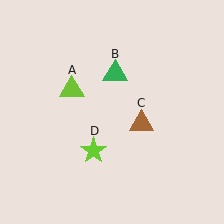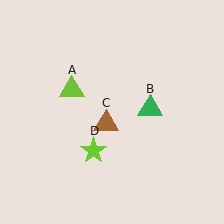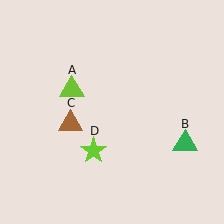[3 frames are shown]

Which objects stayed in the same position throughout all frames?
Lime triangle (object A) and lime star (object D) remained stationary.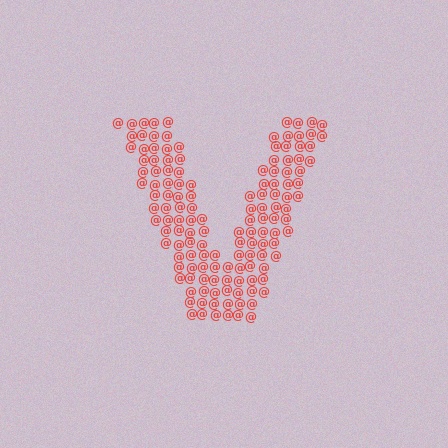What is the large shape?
The large shape is the letter V.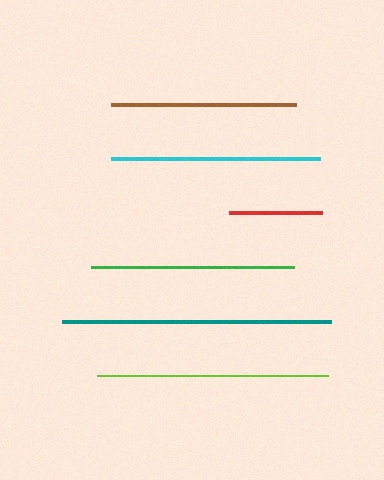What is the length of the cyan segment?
The cyan segment is approximately 209 pixels long.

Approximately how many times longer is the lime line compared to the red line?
The lime line is approximately 2.5 times the length of the red line.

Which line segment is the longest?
The teal line is the longest at approximately 269 pixels.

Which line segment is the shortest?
The red line is the shortest at approximately 94 pixels.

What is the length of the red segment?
The red segment is approximately 94 pixels long.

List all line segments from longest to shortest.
From longest to shortest: teal, lime, cyan, green, brown, red.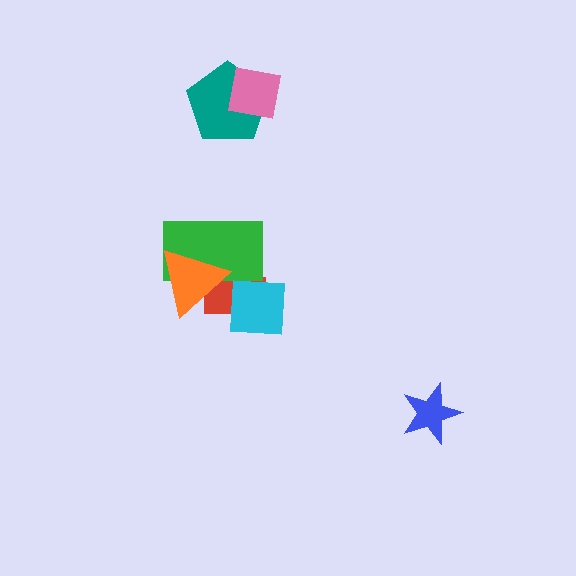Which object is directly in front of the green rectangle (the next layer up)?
The cyan square is directly in front of the green rectangle.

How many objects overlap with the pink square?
1 object overlaps with the pink square.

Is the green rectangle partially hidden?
Yes, it is partially covered by another shape.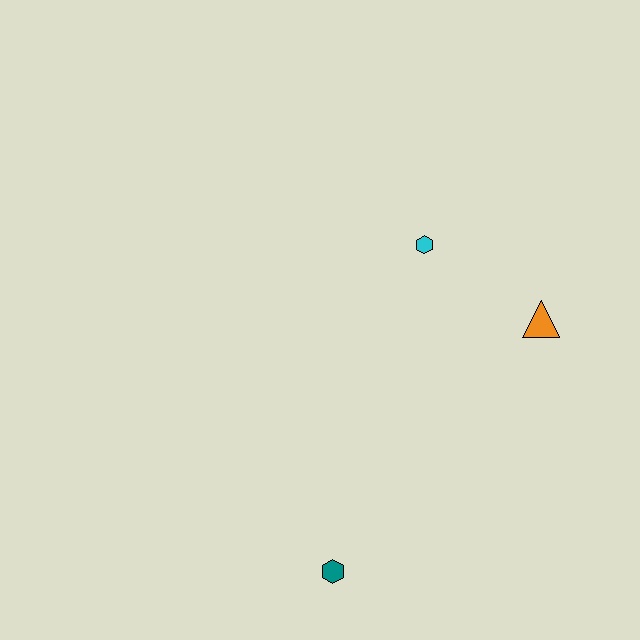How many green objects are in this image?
There are no green objects.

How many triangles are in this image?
There is 1 triangle.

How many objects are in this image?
There are 3 objects.